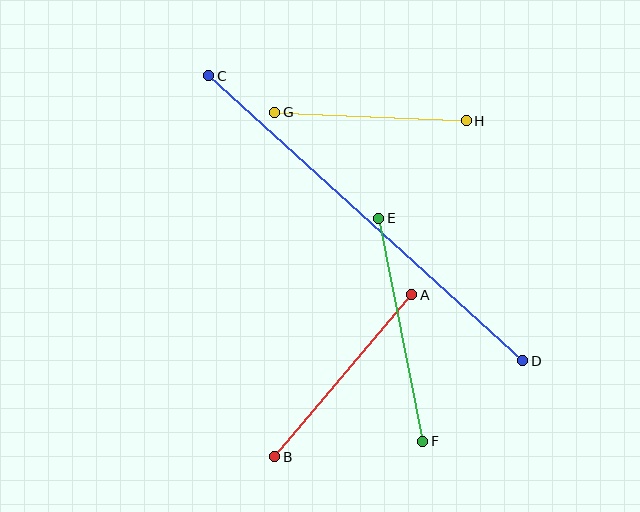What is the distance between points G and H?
The distance is approximately 192 pixels.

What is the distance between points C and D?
The distance is approximately 424 pixels.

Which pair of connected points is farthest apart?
Points C and D are farthest apart.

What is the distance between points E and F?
The distance is approximately 227 pixels.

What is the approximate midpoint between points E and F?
The midpoint is at approximately (401, 330) pixels.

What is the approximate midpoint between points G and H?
The midpoint is at approximately (371, 117) pixels.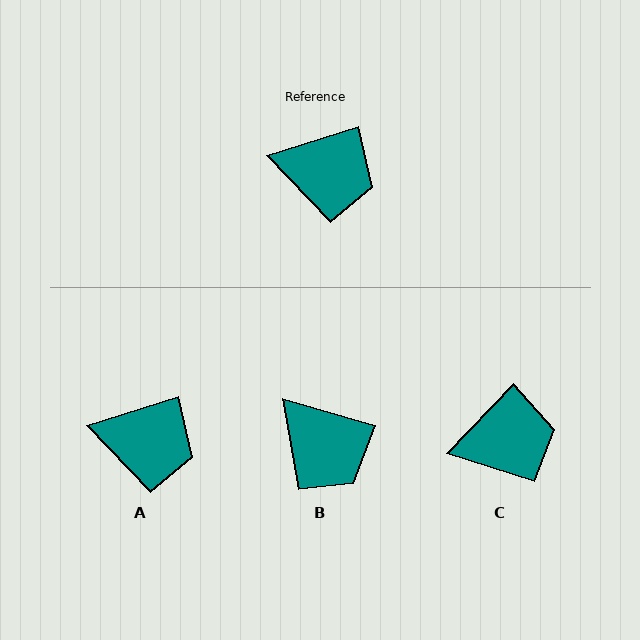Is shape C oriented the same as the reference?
No, it is off by about 29 degrees.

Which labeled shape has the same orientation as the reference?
A.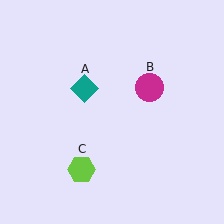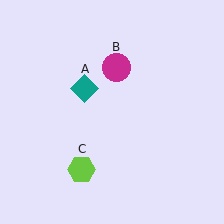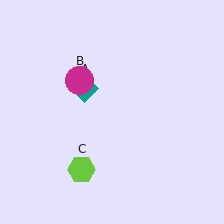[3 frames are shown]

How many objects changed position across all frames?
1 object changed position: magenta circle (object B).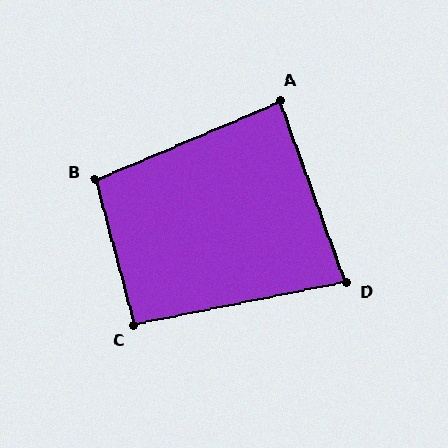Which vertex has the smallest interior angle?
D, at approximately 81 degrees.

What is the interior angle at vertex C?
Approximately 93 degrees (approximately right).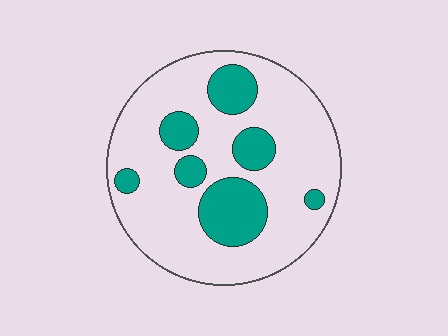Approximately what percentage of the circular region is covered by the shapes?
Approximately 25%.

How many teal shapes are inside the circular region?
7.